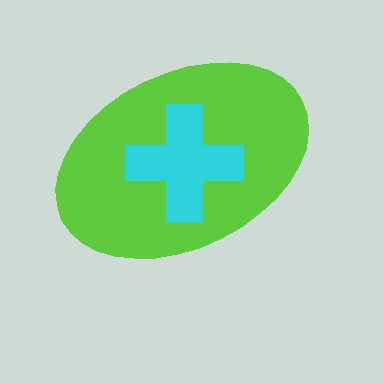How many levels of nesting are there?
2.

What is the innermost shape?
The cyan cross.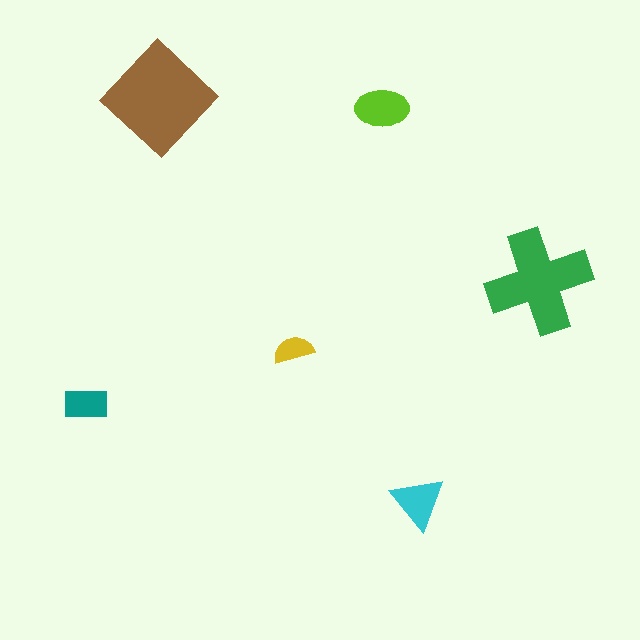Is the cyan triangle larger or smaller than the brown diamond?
Smaller.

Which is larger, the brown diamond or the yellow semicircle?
The brown diamond.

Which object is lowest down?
The cyan triangle is bottommost.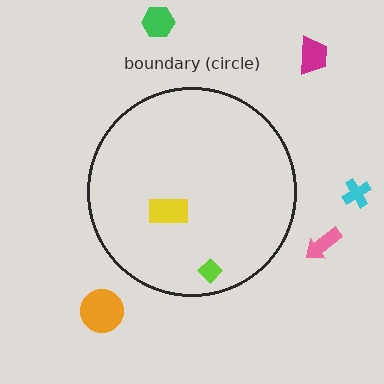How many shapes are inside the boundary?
2 inside, 5 outside.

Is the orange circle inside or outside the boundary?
Outside.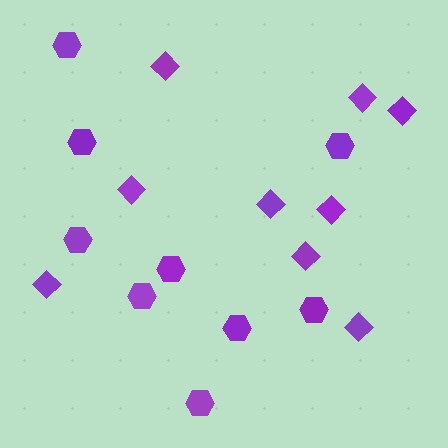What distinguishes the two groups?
There are 2 groups: one group of diamonds (9) and one group of hexagons (9).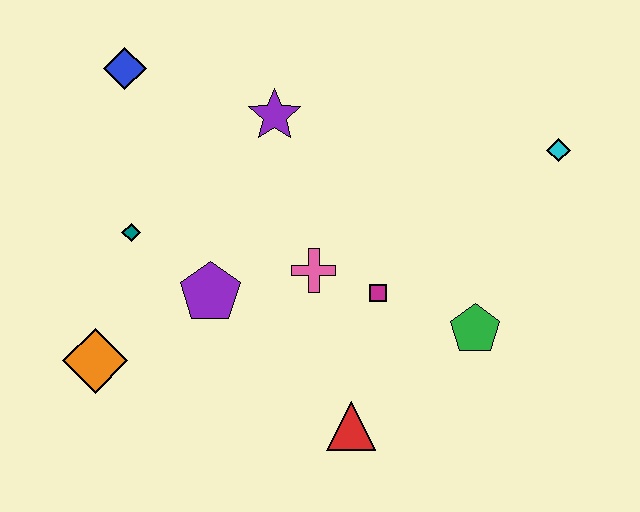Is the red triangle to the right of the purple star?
Yes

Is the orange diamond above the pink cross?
No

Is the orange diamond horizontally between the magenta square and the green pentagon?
No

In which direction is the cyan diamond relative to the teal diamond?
The cyan diamond is to the right of the teal diamond.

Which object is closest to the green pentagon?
The magenta square is closest to the green pentagon.